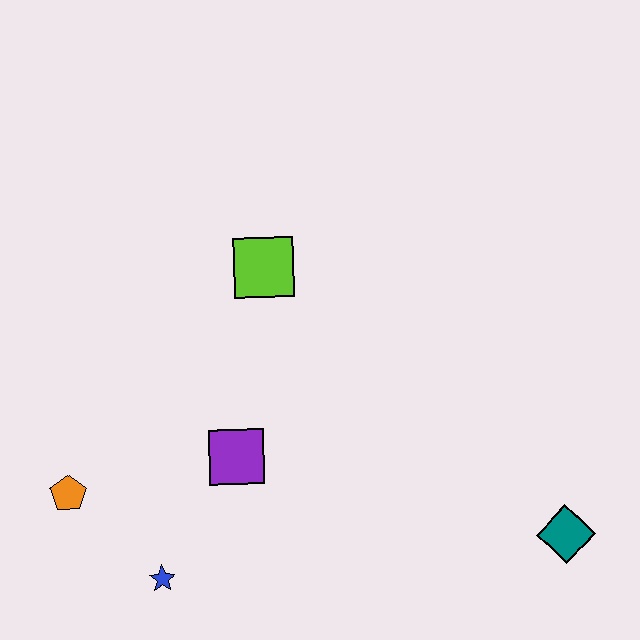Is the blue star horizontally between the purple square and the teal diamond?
No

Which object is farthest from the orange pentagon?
The teal diamond is farthest from the orange pentagon.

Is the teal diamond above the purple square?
No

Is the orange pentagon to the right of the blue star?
No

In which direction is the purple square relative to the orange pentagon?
The purple square is to the right of the orange pentagon.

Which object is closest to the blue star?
The orange pentagon is closest to the blue star.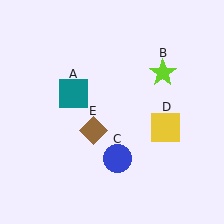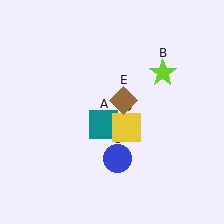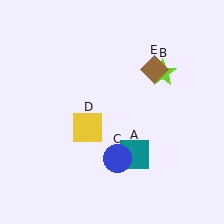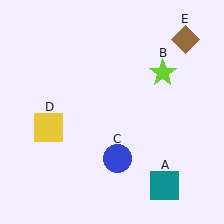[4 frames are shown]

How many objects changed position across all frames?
3 objects changed position: teal square (object A), yellow square (object D), brown diamond (object E).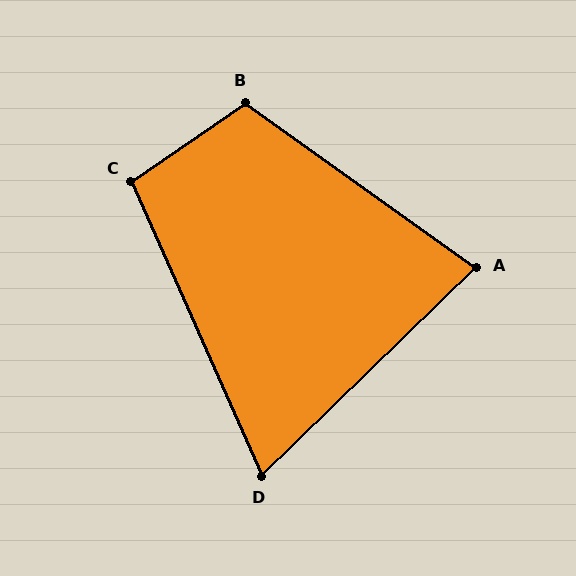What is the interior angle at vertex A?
Approximately 79 degrees (acute).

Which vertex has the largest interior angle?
B, at approximately 110 degrees.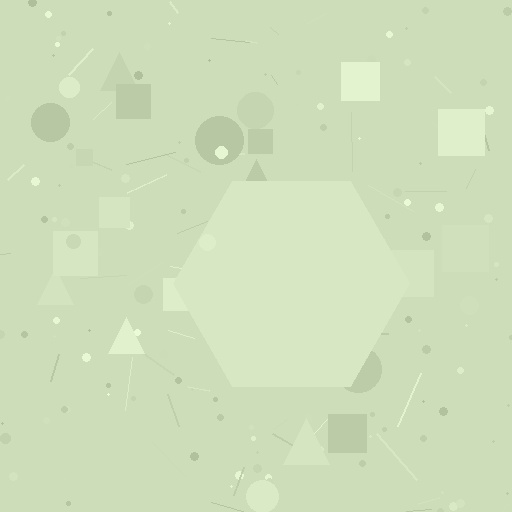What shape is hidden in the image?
A hexagon is hidden in the image.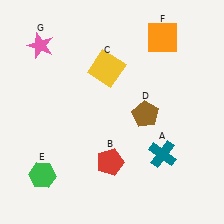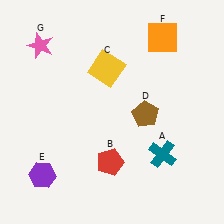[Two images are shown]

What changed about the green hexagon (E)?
In Image 1, E is green. In Image 2, it changed to purple.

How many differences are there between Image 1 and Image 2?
There is 1 difference between the two images.